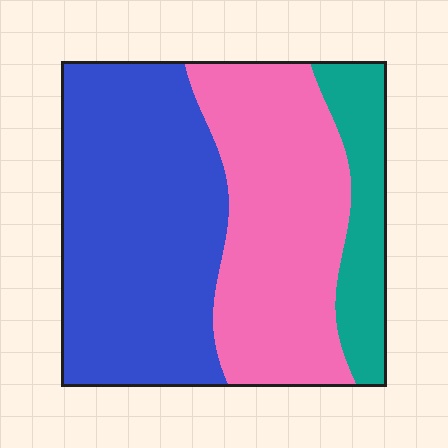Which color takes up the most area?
Blue, at roughly 45%.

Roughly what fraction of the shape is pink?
Pink takes up about three eighths (3/8) of the shape.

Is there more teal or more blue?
Blue.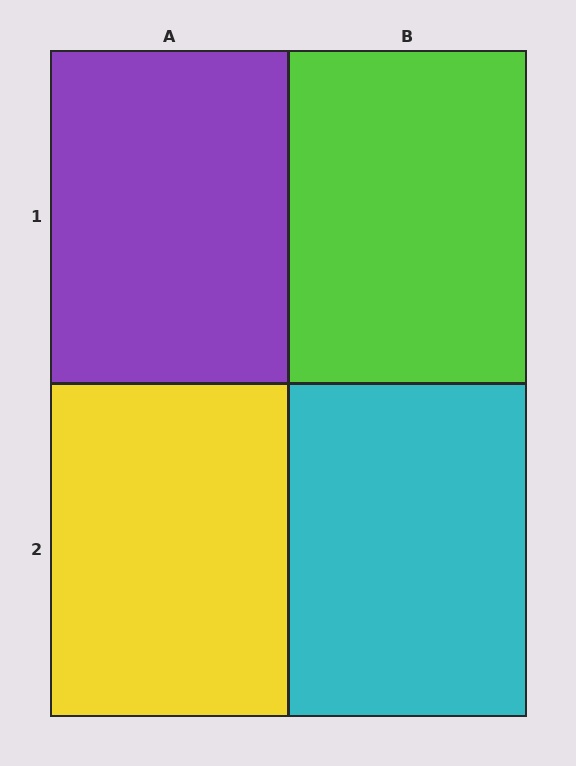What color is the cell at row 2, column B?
Cyan.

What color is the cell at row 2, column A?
Yellow.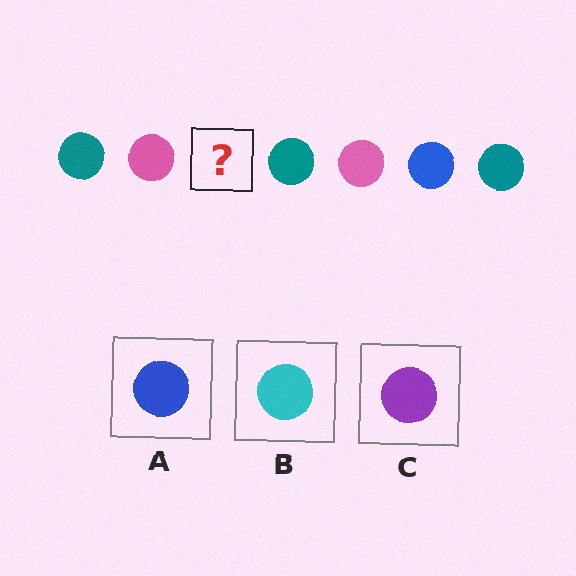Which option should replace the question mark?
Option A.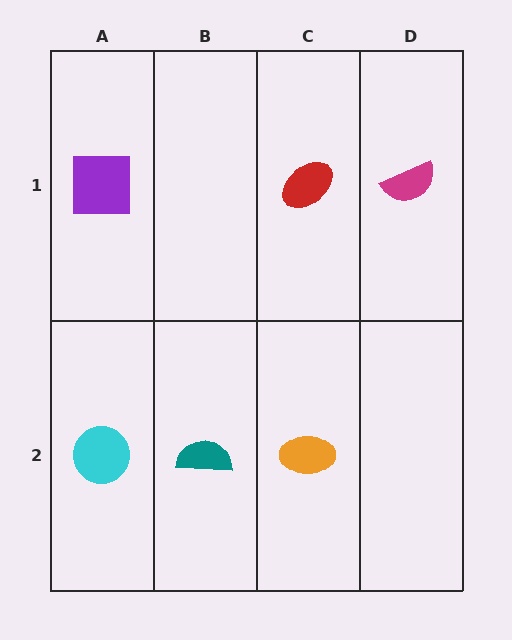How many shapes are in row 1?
3 shapes.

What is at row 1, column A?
A purple square.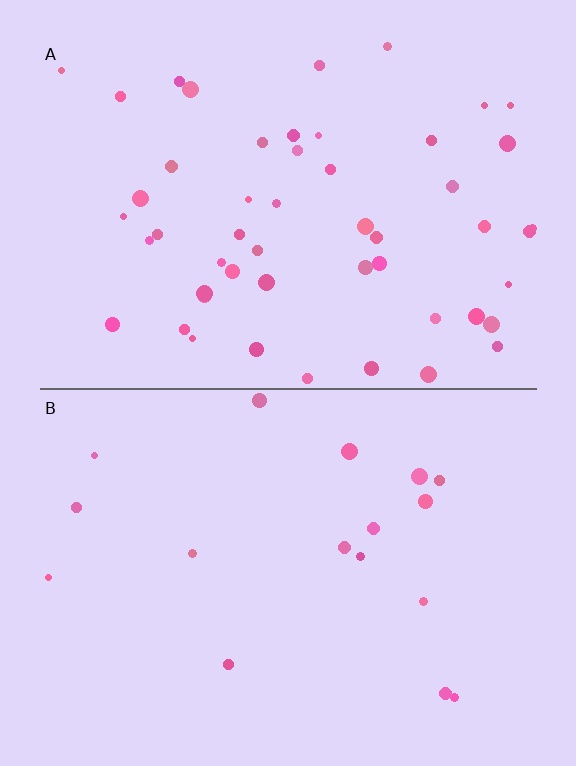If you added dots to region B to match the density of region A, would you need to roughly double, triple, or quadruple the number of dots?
Approximately triple.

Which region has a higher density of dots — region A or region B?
A (the top).